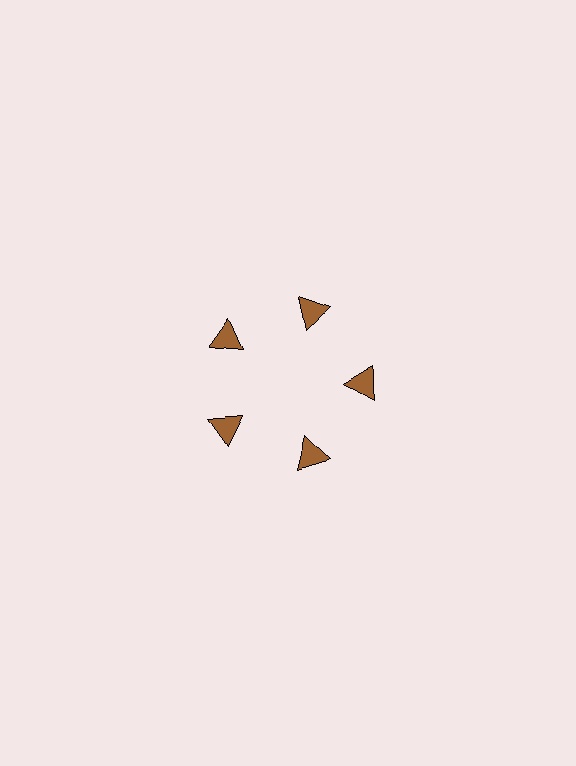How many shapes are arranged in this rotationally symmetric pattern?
There are 5 shapes, arranged in 5 groups of 1.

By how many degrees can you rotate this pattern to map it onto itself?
The pattern maps onto itself every 72 degrees of rotation.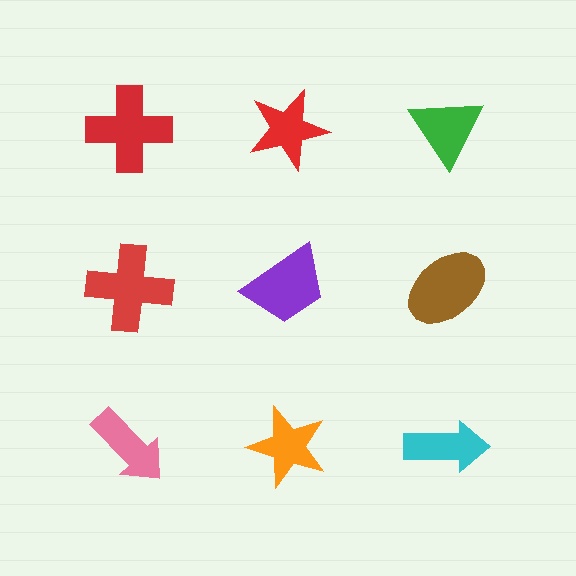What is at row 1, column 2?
A red star.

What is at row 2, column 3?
A brown ellipse.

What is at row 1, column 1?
A red cross.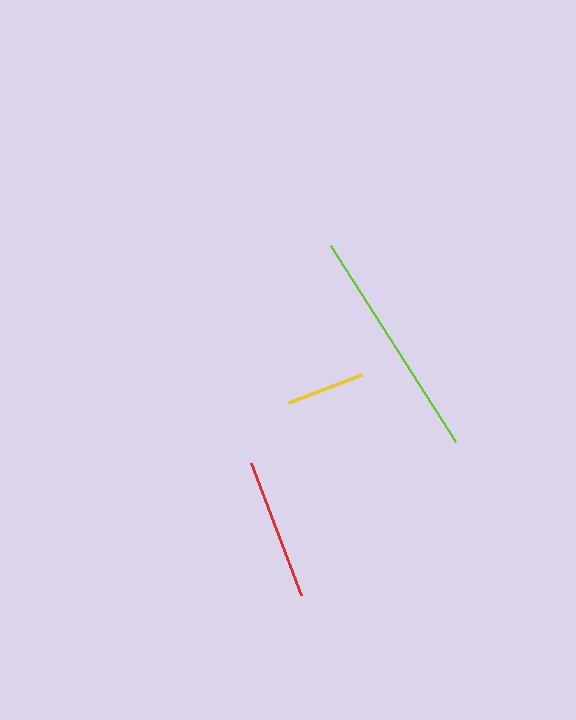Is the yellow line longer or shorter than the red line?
The red line is longer than the yellow line.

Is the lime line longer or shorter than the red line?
The lime line is longer than the red line.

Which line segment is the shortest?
The yellow line is the shortest at approximately 78 pixels.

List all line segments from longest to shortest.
From longest to shortest: lime, red, yellow.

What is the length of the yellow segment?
The yellow segment is approximately 78 pixels long.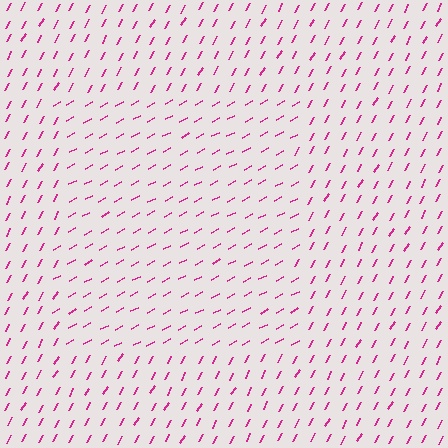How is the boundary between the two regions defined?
The boundary is defined purely by a change in line orientation (approximately 33 degrees difference). All lines are the same color and thickness.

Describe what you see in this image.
The image is filled with small magenta line segments. A rectangle region in the image has lines oriented differently from the surrounding lines, creating a visible texture boundary.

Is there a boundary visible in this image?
Yes, there is a texture boundary formed by a change in line orientation.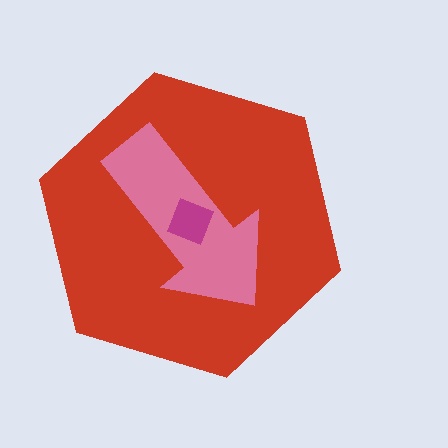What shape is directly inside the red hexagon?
The pink arrow.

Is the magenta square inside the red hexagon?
Yes.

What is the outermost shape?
The red hexagon.